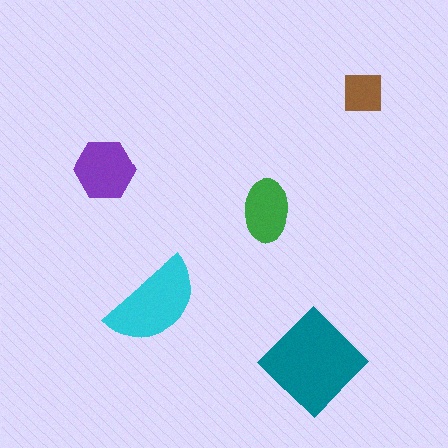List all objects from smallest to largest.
The brown square, the green ellipse, the purple hexagon, the cyan semicircle, the teal diamond.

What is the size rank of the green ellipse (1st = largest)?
4th.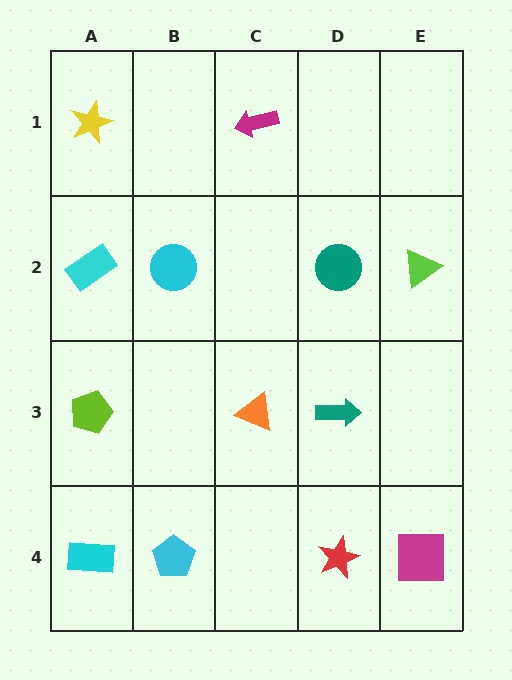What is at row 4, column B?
A cyan pentagon.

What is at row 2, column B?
A cyan circle.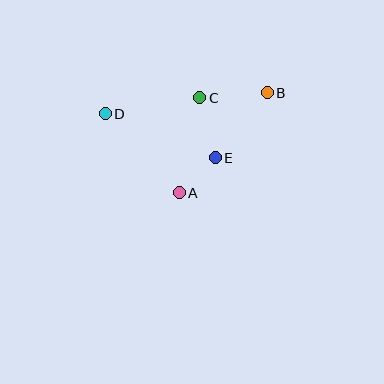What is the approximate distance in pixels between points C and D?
The distance between C and D is approximately 96 pixels.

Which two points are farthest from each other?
Points B and D are farthest from each other.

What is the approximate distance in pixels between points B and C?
The distance between B and C is approximately 67 pixels.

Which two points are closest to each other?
Points A and E are closest to each other.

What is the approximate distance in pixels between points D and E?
The distance between D and E is approximately 119 pixels.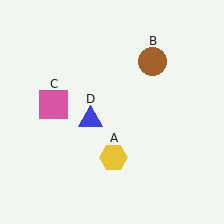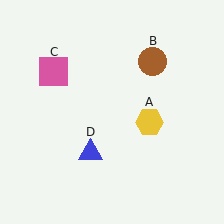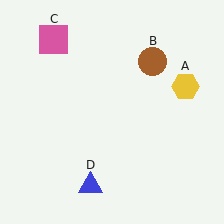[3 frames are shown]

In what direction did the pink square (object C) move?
The pink square (object C) moved up.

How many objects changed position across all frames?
3 objects changed position: yellow hexagon (object A), pink square (object C), blue triangle (object D).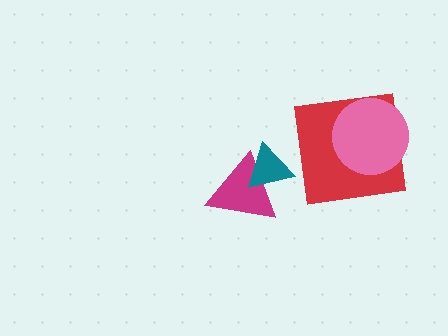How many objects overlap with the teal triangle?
1 object overlaps with the teal triangle.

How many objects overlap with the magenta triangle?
1 object overlaps with the magenta triangle.